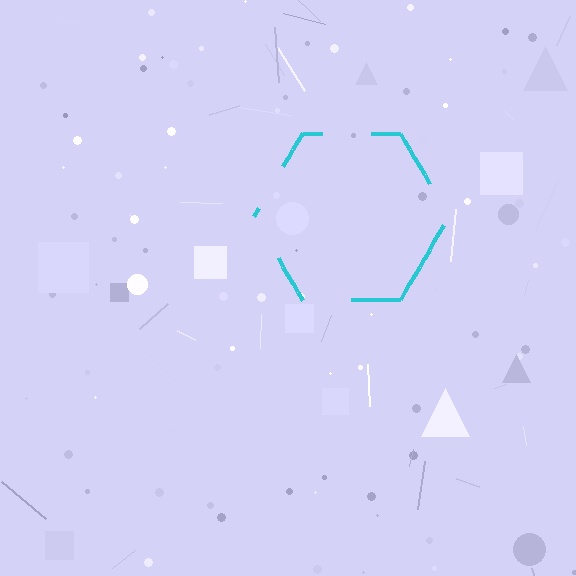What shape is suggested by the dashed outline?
The dashed outline suggests a hexagon.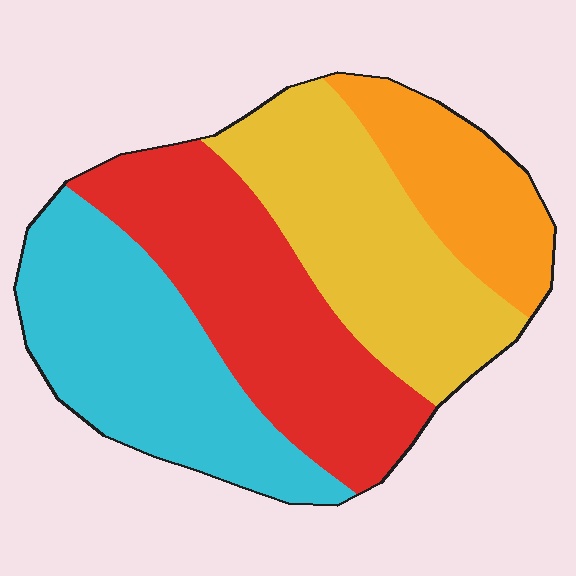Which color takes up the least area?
Orange, at roughly 15%.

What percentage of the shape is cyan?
Cyan takes up about one quarter (1/4) of the shape.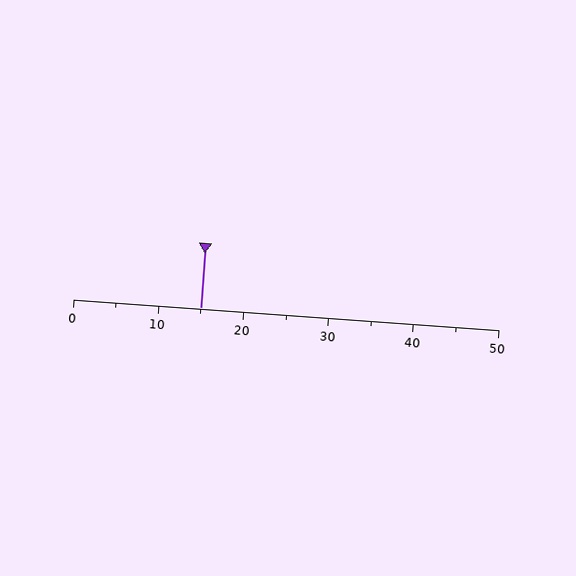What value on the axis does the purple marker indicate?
The marker indicates approximately 15.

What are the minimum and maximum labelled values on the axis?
The axis runs from 0 to 50.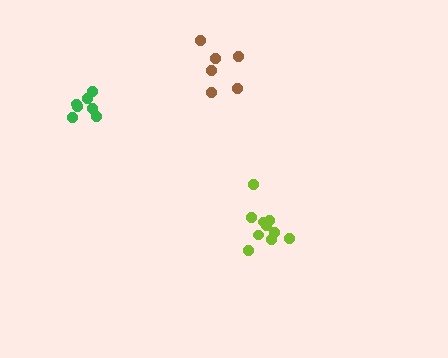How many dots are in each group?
Group 1: 10 dots, Group 2: 7 dots, Group 3: 6 dots (23 total).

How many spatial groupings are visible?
There are 3 spatial groupings.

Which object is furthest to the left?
The green cluster is leftmost.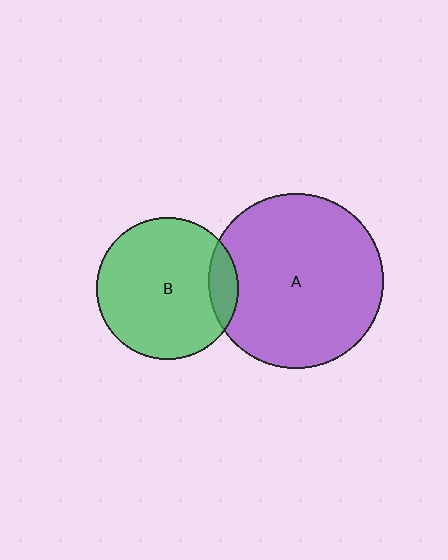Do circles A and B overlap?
Yes.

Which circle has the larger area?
Circle A (purple).